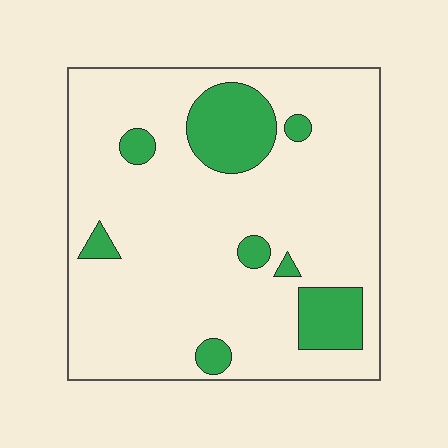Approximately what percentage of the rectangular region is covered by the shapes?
Approximately 15%.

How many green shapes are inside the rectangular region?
8.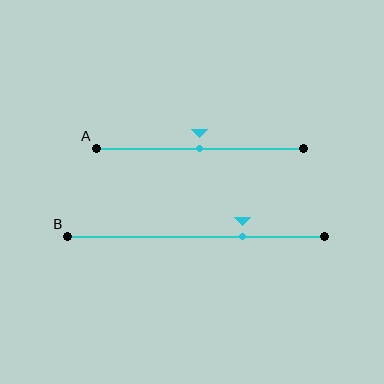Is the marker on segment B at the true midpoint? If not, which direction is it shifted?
No, the marker on segment B is shifted to the right by about 18% of the segment length.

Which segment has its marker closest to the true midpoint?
Segment A has its marker closest to the true midpoint.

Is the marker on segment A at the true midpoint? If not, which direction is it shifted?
Yes, the marker on segment A is at the true midpoint.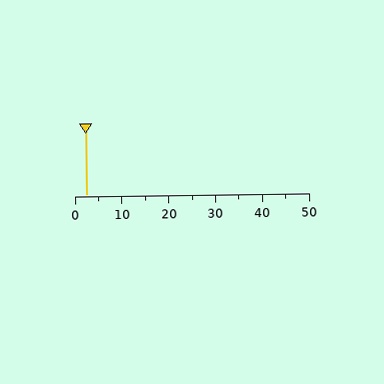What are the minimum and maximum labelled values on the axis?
The axis runs from 0 to 50.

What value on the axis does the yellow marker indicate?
The marker indicates approximately 2.5.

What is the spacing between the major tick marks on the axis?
The major ticks are spaced 10 apart.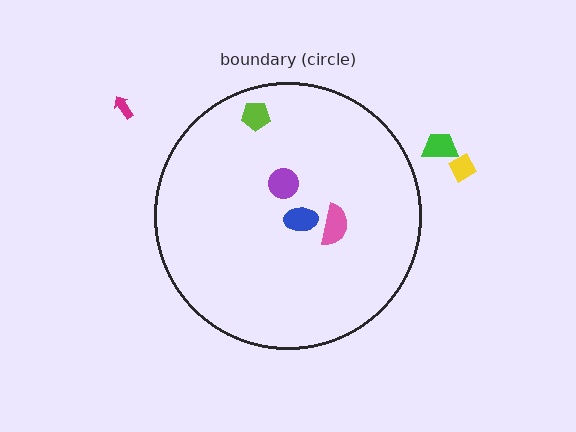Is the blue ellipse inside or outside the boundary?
Inside.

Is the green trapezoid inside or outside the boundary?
Outside.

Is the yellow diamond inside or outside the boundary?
Outside.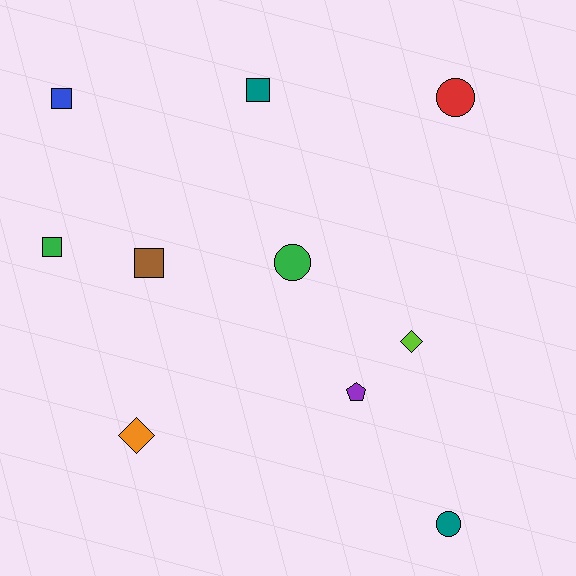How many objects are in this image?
There are 10 objects.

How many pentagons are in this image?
There is 1 pentagon.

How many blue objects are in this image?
There is 1 blue object.